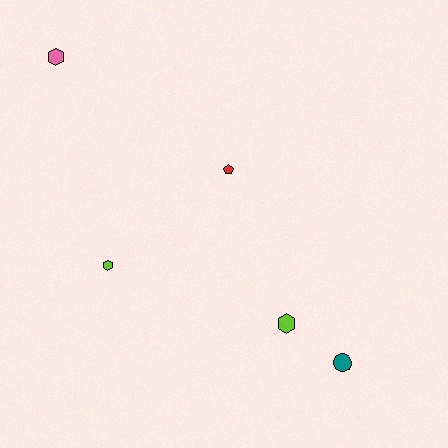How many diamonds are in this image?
There are no diamonds.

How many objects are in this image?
There are 5 objects.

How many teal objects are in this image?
There is 1 teal object.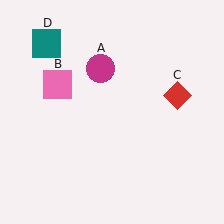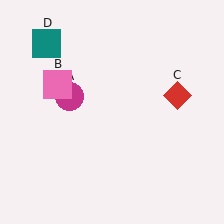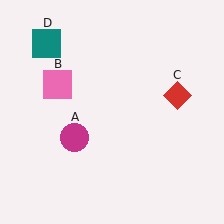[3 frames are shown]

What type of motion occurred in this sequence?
The magenta circle (object A) rotated counterclockwise around the center of the scene.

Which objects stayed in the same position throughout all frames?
Pink square (object B) and red diamond (object C) and teal square (object D) remained stationary.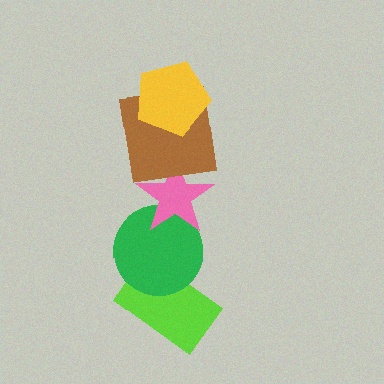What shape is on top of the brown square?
The yellow pentagon is on top of the brown square.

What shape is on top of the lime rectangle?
The green circle is on top of the lime rectangle.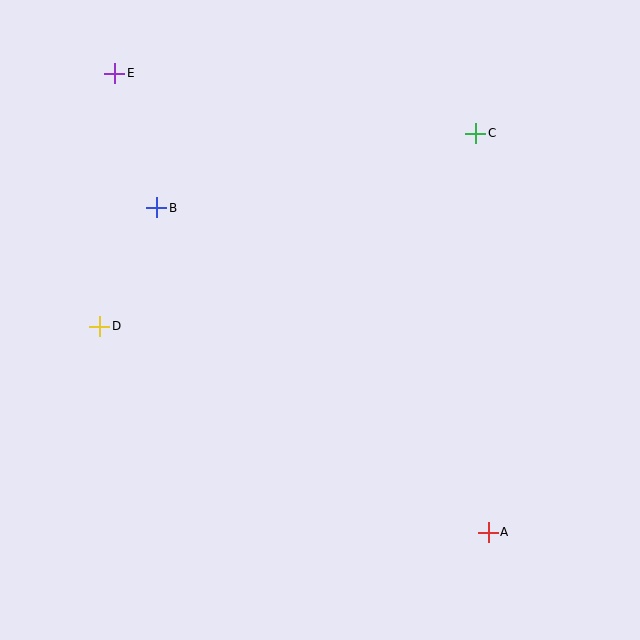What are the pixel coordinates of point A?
Point A is at (488, 532).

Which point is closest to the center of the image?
Point B at (156, 208) is closest to the center.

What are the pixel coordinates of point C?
Point C is at (476, 133).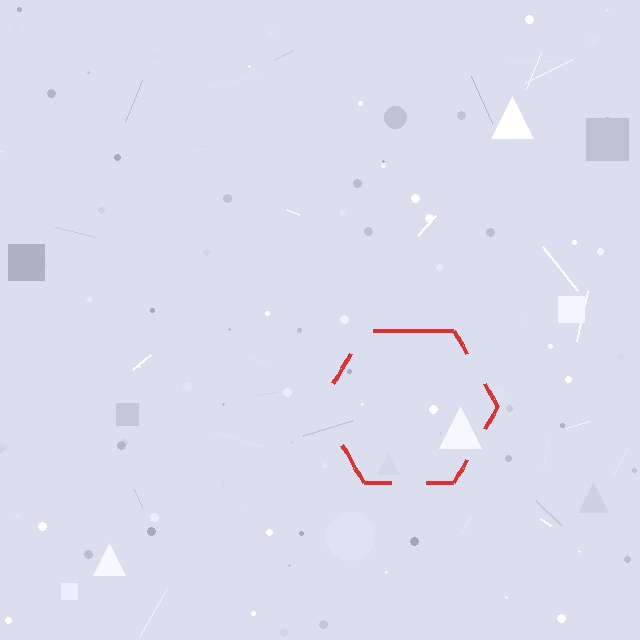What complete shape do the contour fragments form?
The contour fragments form a hexagon.